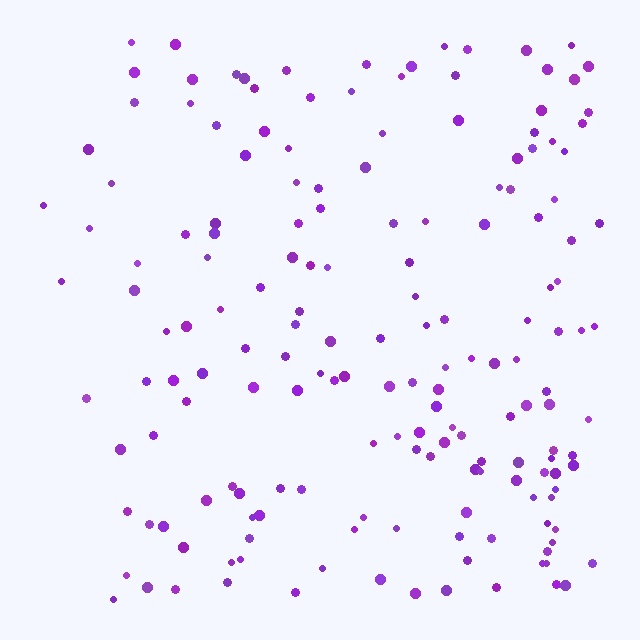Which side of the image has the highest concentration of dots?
The right.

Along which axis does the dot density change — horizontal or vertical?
Horizontal.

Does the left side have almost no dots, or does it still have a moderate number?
Still a moderate number, just noticeably fewer than the right.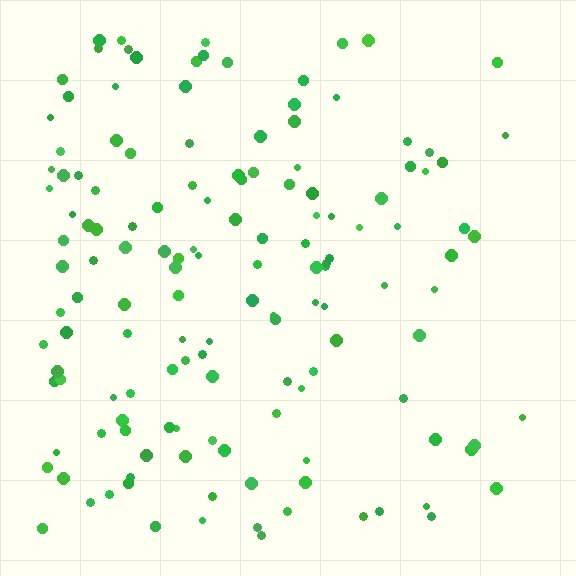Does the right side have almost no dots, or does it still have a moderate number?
Still a moderate number, just noticeably fewer than the left.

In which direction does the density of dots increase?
From right to left, with the left side densest.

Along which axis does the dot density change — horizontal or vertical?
Horizontal.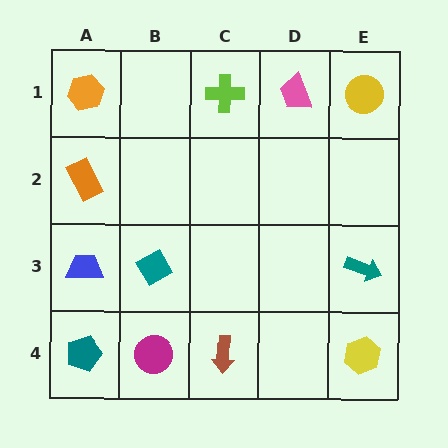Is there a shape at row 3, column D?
No, that cell is empty.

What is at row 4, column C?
A brown arrow.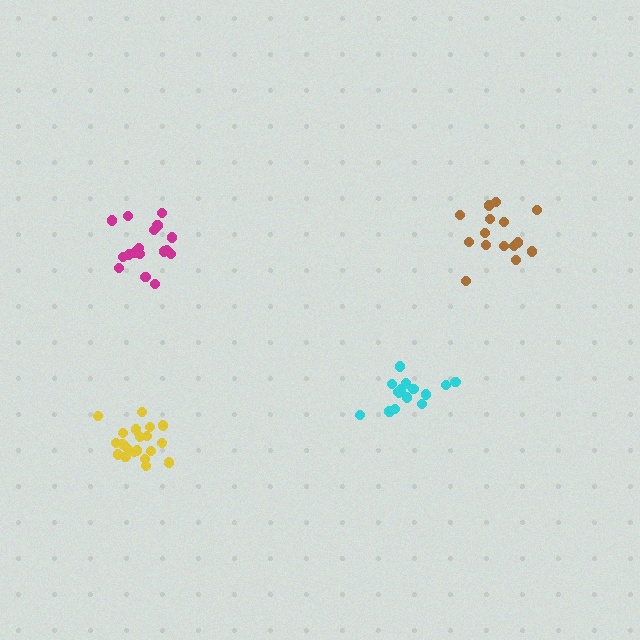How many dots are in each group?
Group 1: 18 dots, Group 2: 15 dots, Group 3: 20 dots, Group 4: 15 dots (68 total).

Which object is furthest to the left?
The yellow cluster is leftmost.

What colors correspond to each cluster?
The clusters are colored: magenta, brown, yellow, cyan.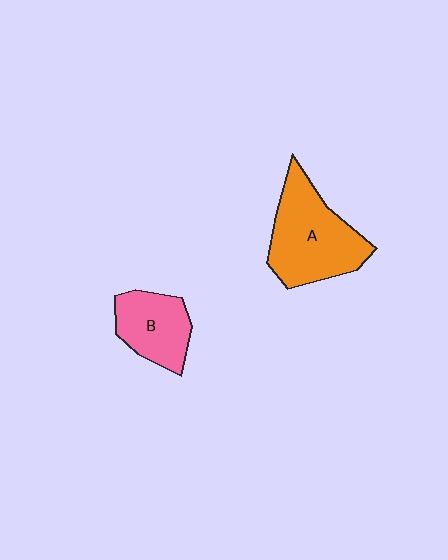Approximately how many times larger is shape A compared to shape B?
Approximately 1.6 times.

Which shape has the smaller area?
Shape B (pink).